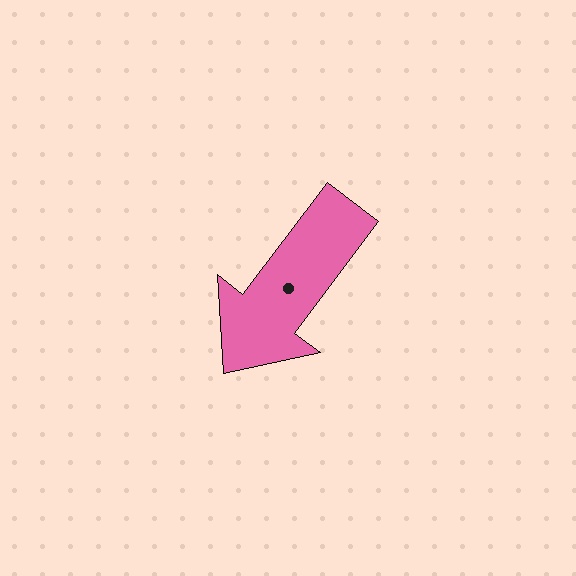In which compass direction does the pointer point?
Southwest.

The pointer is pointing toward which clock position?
Roughly 7 o'clock.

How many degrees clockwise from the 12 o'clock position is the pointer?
Approximately 217 degrees.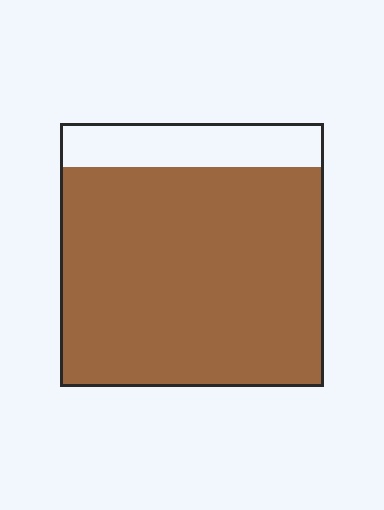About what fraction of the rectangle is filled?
About five sixths (5/6).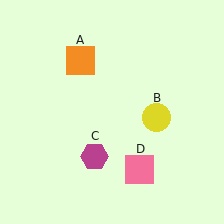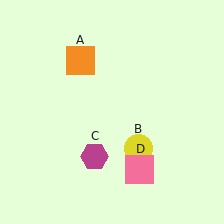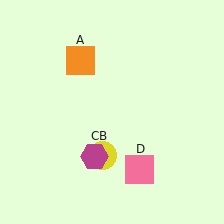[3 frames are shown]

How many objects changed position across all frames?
1 object changed position: yellow circle (object B).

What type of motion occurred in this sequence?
The yellow circle (object B) rotated clockwise around the center of the scene.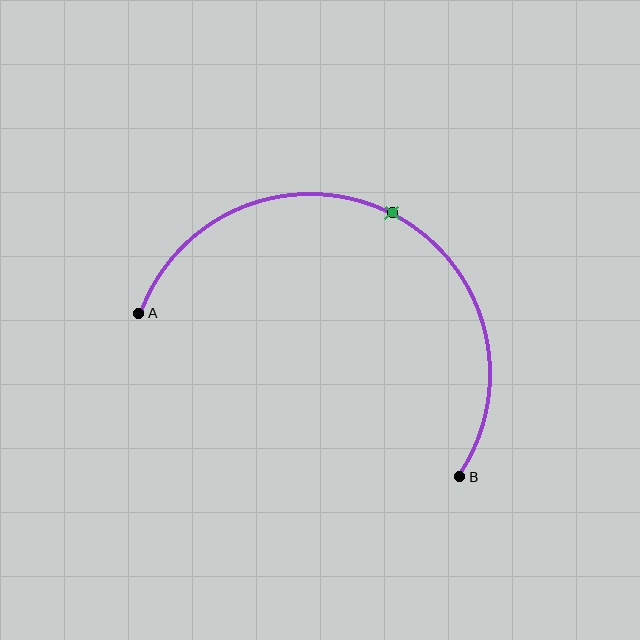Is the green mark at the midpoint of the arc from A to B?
Yes. The green mark lies on the arc at equal arc-length from both A and B — it is the arc midpoint.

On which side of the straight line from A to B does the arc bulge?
The arc bulges above the straight line connecting A and B.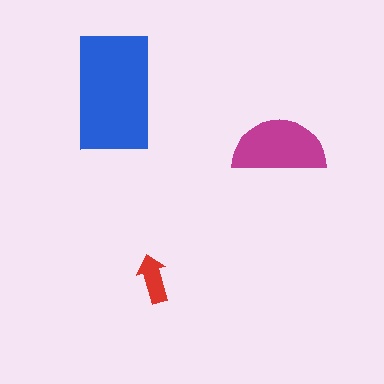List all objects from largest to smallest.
The blue rectangle, the magenta semicircle, the red arrow.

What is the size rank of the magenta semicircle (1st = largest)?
2nd.